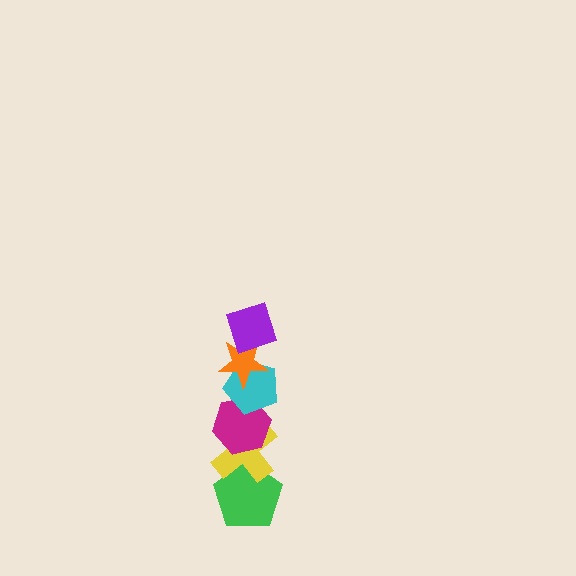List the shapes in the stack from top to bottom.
From top to bottom: the purple square, the orange star, the cyan pentagon, the magenta hexagon, the yellow cross, the green pentagon.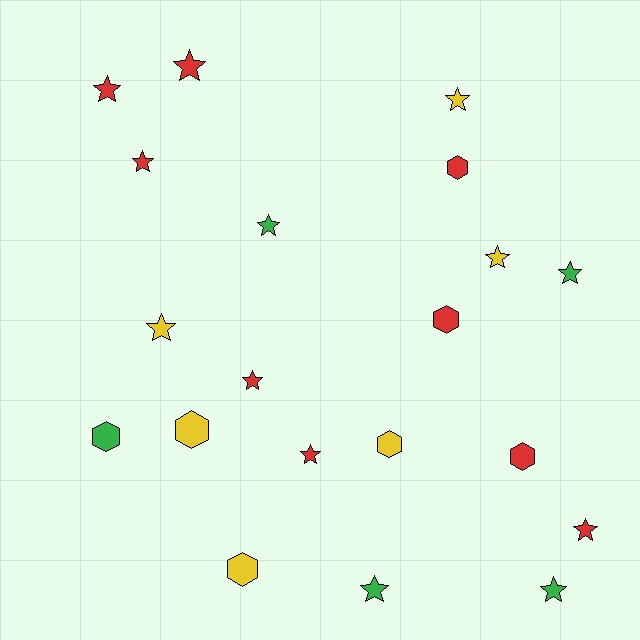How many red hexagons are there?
There are 3 red hexagons.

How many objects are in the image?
There are 20 objects.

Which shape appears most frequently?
Star, with 13 objects.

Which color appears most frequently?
Red, with 9 objects.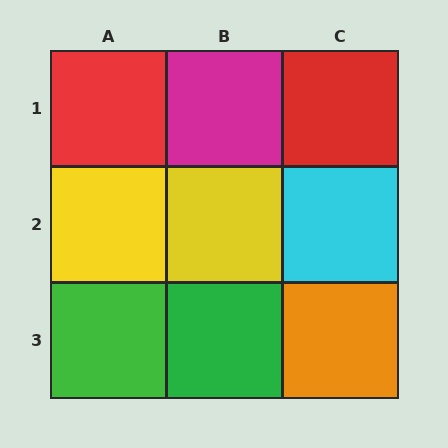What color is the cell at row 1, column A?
Red.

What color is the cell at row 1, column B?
Magenta.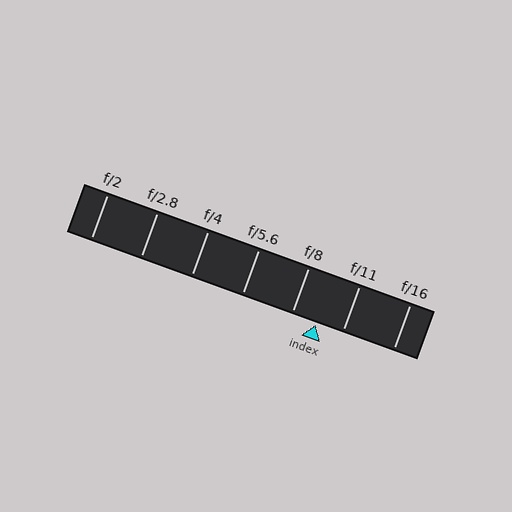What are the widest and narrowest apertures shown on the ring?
The widest aperture shown is f/2 and the narrowest is f/16.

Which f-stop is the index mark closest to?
The index mark is closest to f/8.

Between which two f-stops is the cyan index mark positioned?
The index mark is between f/8 and f/11.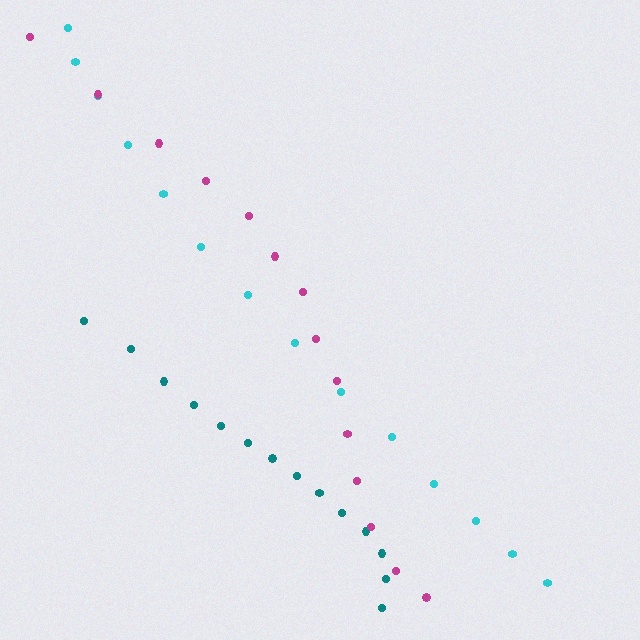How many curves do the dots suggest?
There are 3 distinct paths.